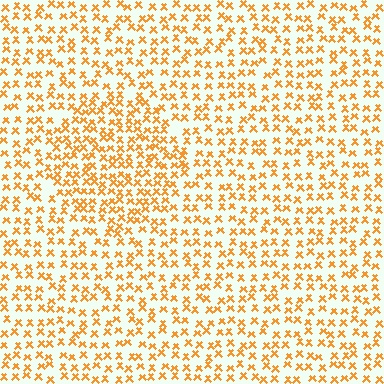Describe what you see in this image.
The image contains small orange elements arranged at two different densities. A circle-shaped region is visible where the elements are more densely packed than the surrounding area.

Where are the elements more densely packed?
The elements are more densely packed inside the circle boundary.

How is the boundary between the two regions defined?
The boundary is defined by a change in element density (approximately 1.6x ratio). All elements are the same color, size, and shape.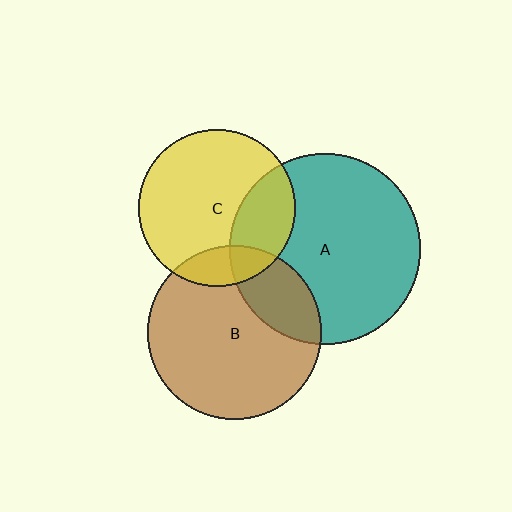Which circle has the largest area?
Circle A (teal).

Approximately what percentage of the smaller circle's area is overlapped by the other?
Approximately 25%.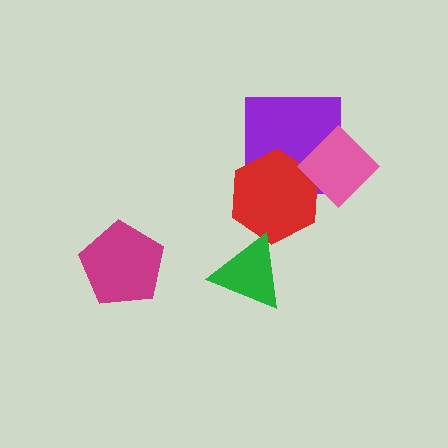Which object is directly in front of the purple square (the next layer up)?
The red hexagon is directly in front of the purple square.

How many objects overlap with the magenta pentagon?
0 objects overlap with the magenta pentagon.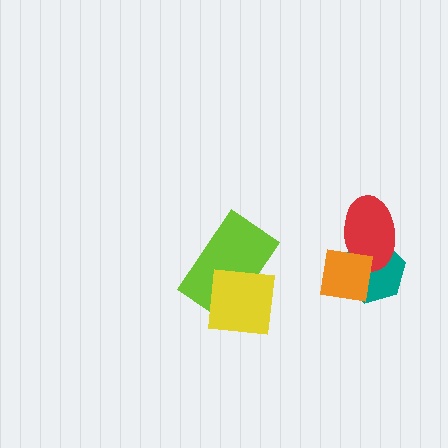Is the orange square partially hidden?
No, no other shape covers it.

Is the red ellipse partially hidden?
Yes, it is partially covered by another shape.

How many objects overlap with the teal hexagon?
2 objects overlap with the teal hexagon.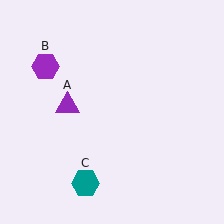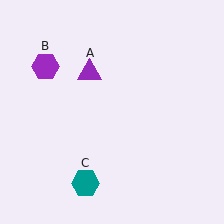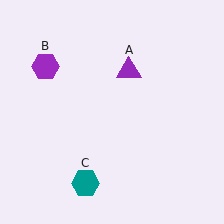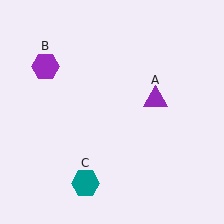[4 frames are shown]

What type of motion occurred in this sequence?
The purple triangle (object A) rotated clockwise around the center of the scene.